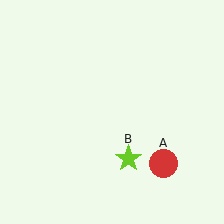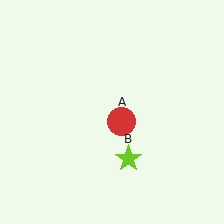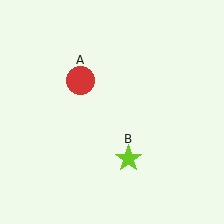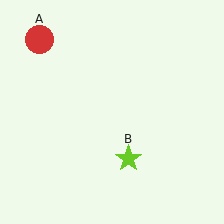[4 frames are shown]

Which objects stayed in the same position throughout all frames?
Lime star (object B) remained stationary.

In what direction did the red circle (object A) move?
The red circle (object A) moved up and to the left.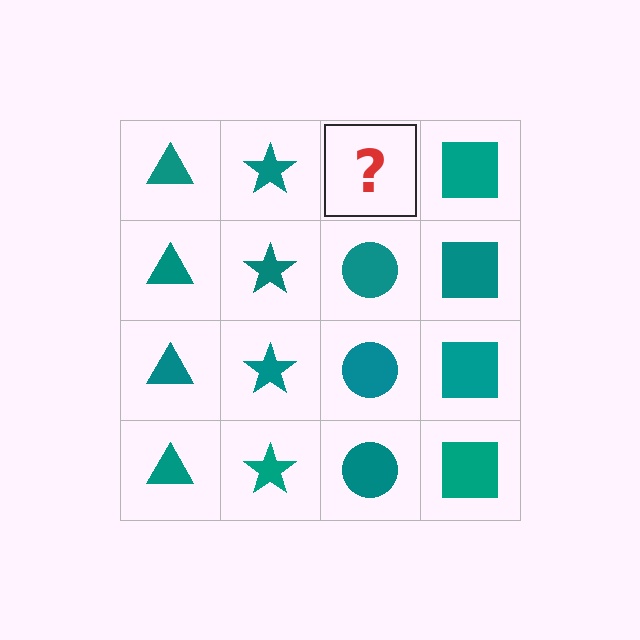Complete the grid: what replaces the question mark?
The question mark should be replaced with a teal circle.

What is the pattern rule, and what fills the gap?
The rule is that each column has a consistent shape. The gap should be filled with a teal circle.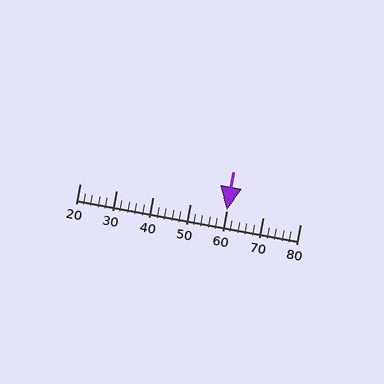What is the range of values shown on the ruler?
The ruler shows values from 20 to 80.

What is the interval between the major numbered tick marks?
The major tick marks are spaced 10 units apart.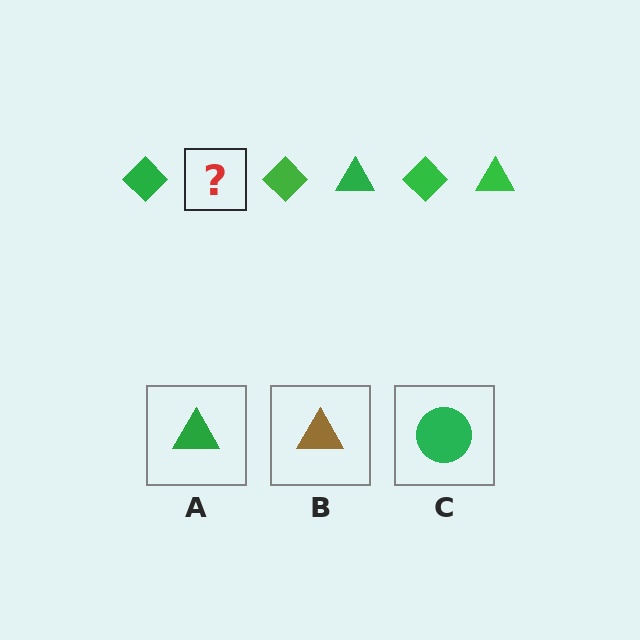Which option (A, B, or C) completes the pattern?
A.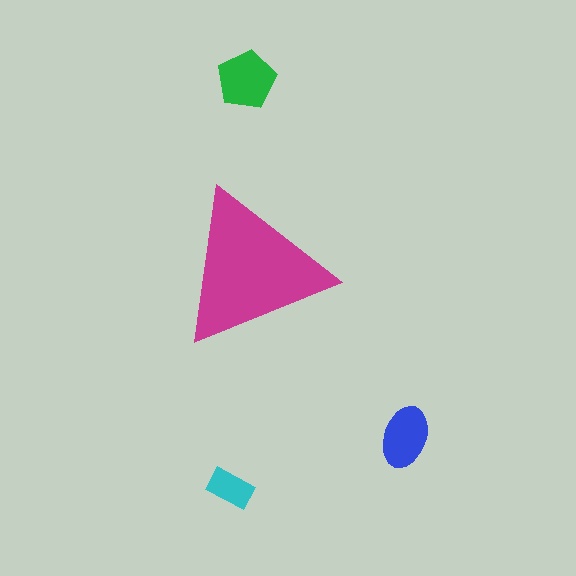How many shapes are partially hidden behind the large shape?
0 shapes are partially hidden.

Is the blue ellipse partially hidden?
No, the blue ellipse is fully visible.